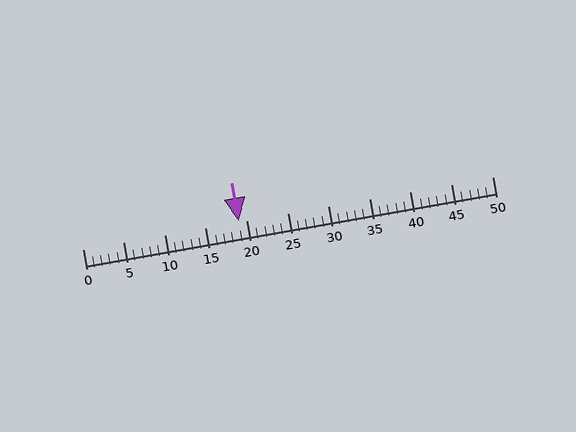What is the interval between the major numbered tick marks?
The major tick marks are spaced 5 units apart.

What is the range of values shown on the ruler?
The ruler shows values from 0 to 50.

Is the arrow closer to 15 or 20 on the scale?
The arrow is closer to 20.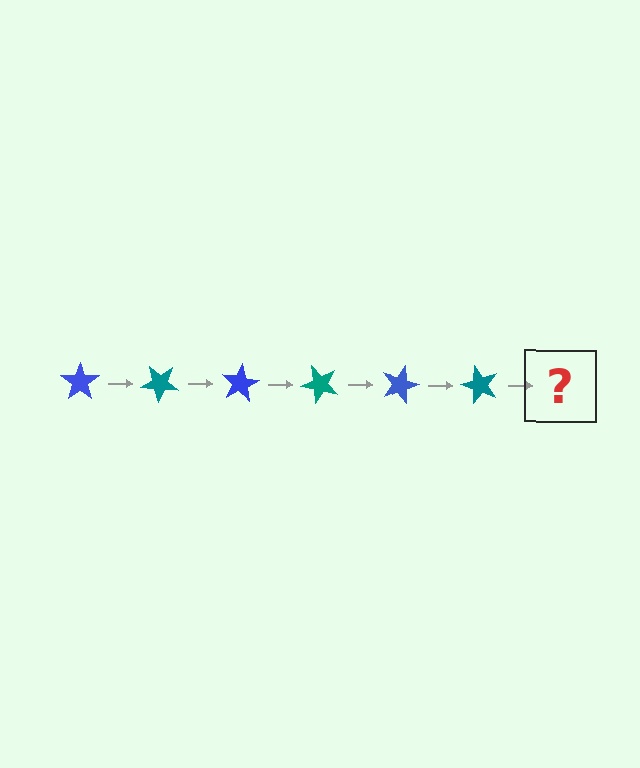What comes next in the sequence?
The next element should be a blue star, rotated 240 degrees from the start.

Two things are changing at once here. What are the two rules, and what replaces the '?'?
The two rules are that it rotates 40 degrees each step and the color cycles through blue and teal. The '?' should be a blue star, rotated 240 degrees from the start.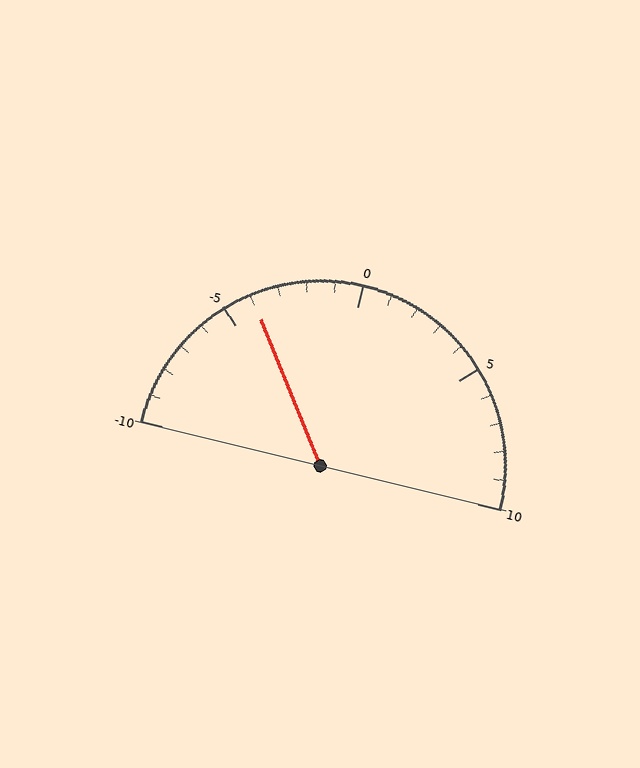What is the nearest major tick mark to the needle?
The nearest major tick mark is -5.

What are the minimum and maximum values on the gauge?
The gauge ranges from -10 to 10.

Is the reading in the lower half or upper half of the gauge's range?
The reading is in the lower half of the range (-10 to 10).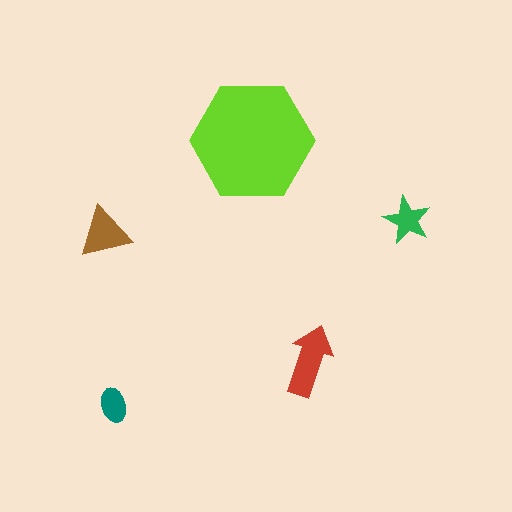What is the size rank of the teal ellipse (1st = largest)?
5th.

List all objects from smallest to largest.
The teal ellipse, the green star, the brown triangle, the red arrow, the lime hexagon.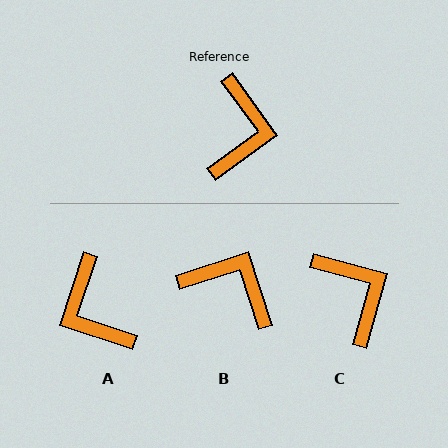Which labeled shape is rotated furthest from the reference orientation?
A, about 144 degrees away.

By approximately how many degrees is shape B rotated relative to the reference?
Approximately 72 degrees counter-clockwise.